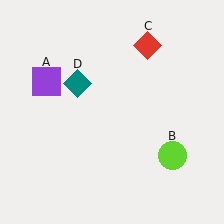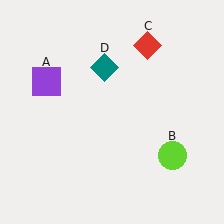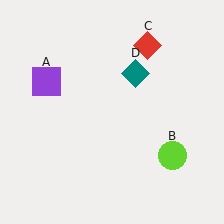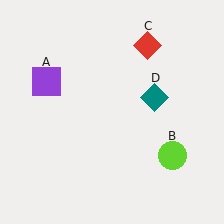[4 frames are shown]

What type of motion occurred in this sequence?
The teal diamond (object D) rotated clockwise around the center of the scene.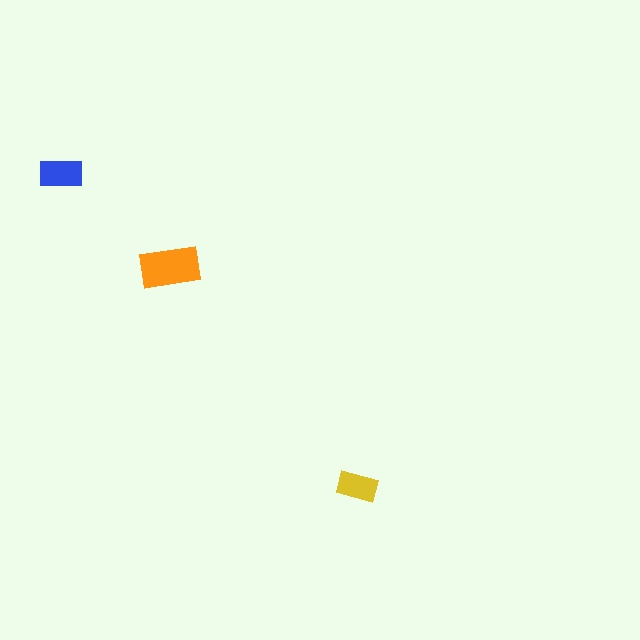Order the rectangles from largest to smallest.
the orange one, the blue one, the yellow one.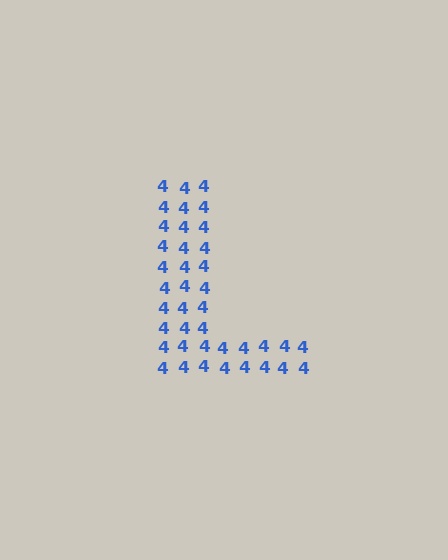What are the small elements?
The small elements are digit 4's.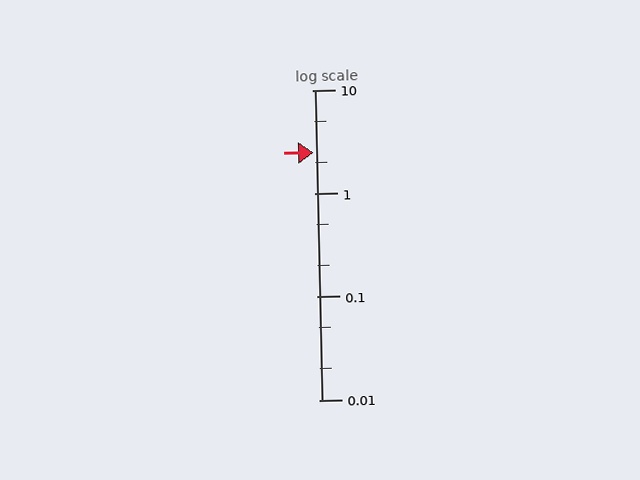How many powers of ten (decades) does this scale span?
The scale spans 3 decades, from 0.01 to 10.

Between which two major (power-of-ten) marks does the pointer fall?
The pointer is between 1 and 10.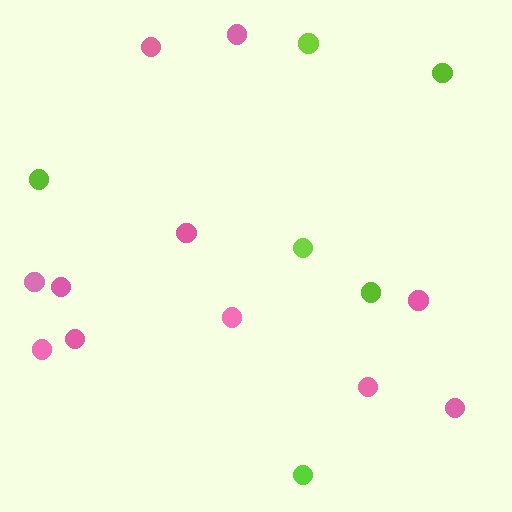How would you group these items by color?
There are 2 groups: one group of pink circles (11) and one group of lime circles (6).